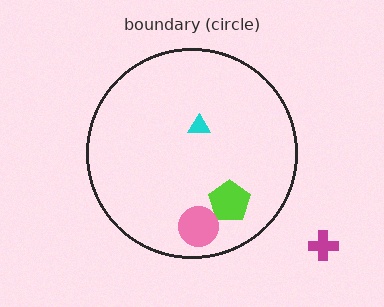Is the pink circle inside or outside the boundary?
Inside.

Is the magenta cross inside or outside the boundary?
Outside.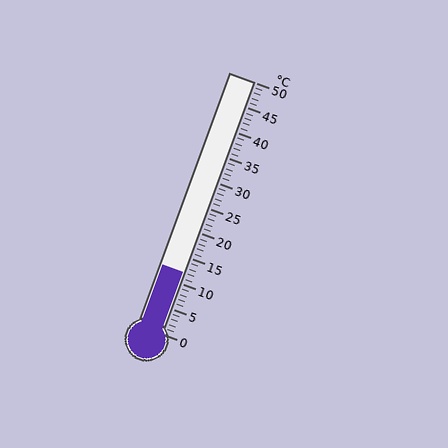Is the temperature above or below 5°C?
The temperature is above 5°C.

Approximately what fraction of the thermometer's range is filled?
The thermometer is filled to approximately 25% of its range.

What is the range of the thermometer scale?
The thermometer scale ranges from 0°C to 50°C.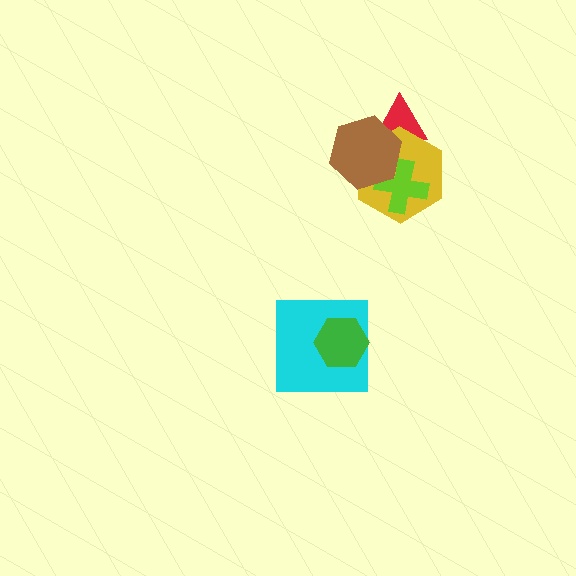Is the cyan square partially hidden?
Yes, it is partially covered by another shape.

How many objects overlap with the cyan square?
1 object overlaps with the cyan square.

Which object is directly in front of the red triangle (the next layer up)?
The yellow hexagon is directly in front of the red triangle.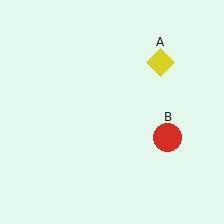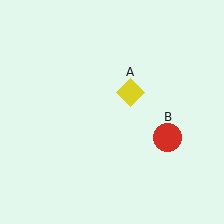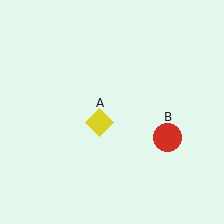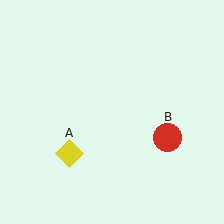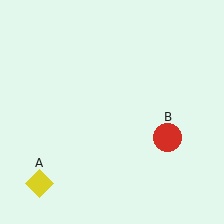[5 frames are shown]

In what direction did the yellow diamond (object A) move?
The yellow diamond (object A) moved down and to the left.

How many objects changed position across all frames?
1 object changed position: yellow diamond (object A).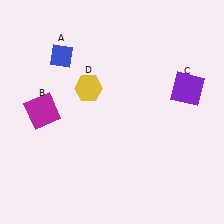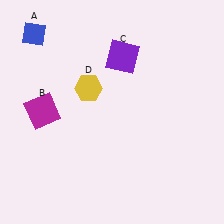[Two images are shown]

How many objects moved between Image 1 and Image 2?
2 objects moved between the two images.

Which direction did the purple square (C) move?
The purple square (C) moved left.